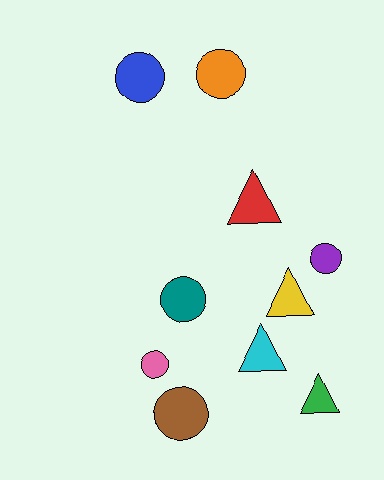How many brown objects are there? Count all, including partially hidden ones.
There is 1 brown object.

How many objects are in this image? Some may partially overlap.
There are 10 objects.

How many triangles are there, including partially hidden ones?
There are 4 triangles.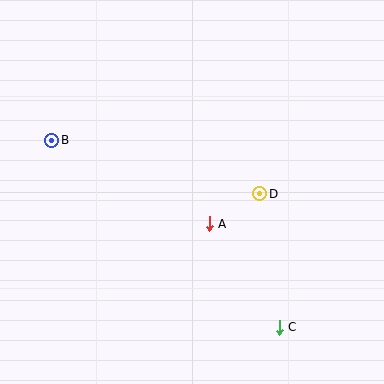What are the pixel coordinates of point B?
Point B is at (52, 140).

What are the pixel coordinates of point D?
Point D is at (260, 194).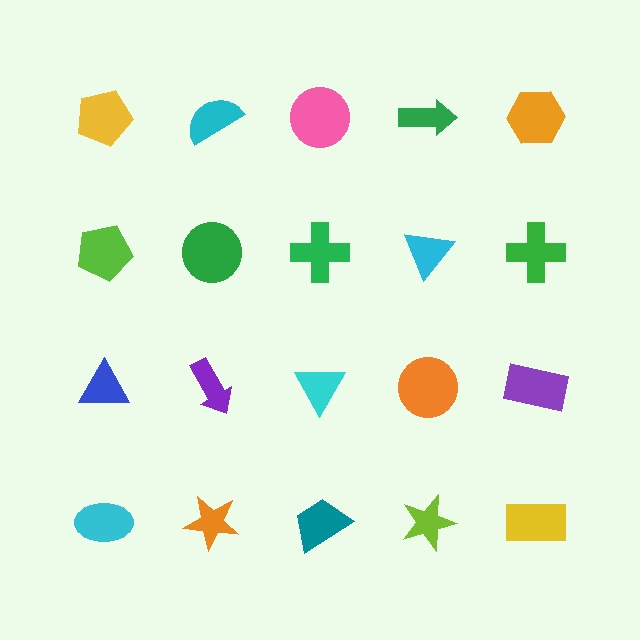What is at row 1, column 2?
A cyan semicircle.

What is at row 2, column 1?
A lime pentagon.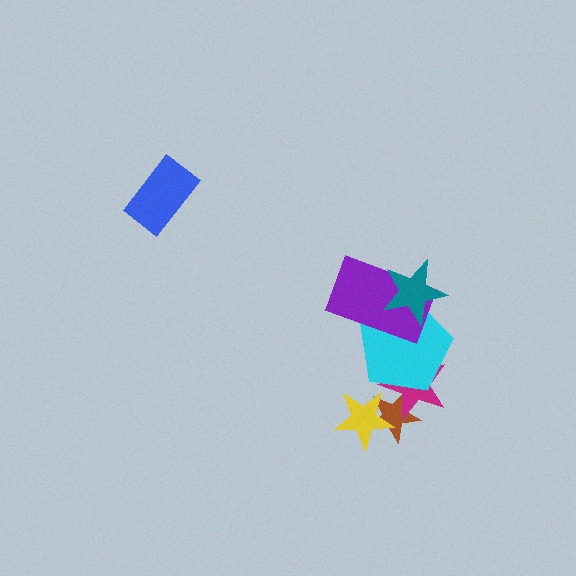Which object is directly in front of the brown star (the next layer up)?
The magenta star is directly in front of the brown star.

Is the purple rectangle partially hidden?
Yes, it is partially covered by another shape.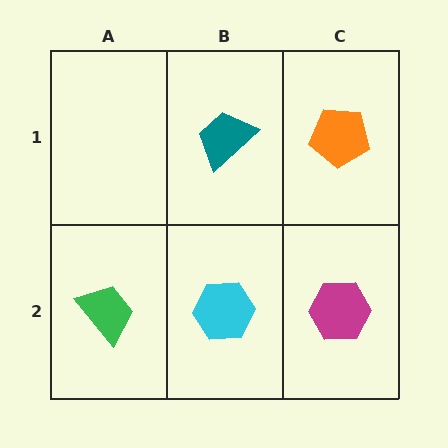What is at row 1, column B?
A teal trapezoid.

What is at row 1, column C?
An orange pentagon.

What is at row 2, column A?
A green trapezoid.